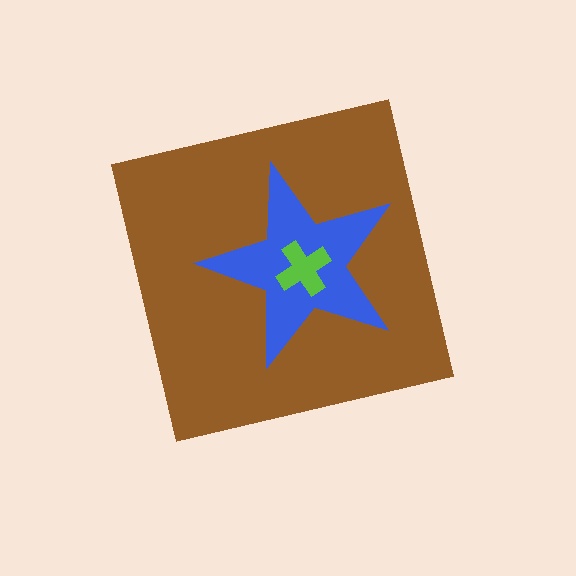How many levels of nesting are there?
3.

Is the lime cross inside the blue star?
Yes.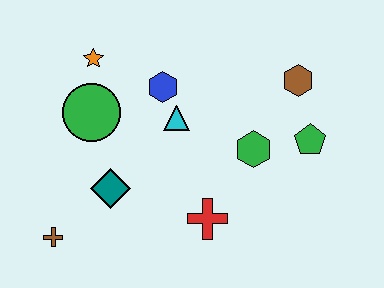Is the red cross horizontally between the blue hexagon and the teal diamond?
No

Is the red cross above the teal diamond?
No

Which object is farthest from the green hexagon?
The brown cross is farthest from the green hexagon.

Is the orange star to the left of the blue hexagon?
Yes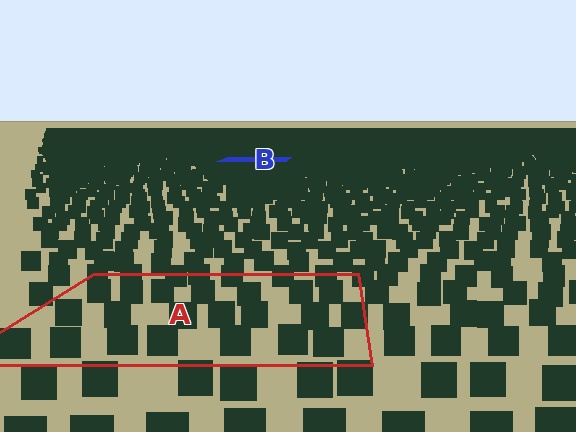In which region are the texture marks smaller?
The texture marks are smaller in region B, because it is farther away.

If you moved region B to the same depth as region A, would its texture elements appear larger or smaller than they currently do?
They would appear larger. At a closer depth, the same texture elements are projected at a bigger on-screen size.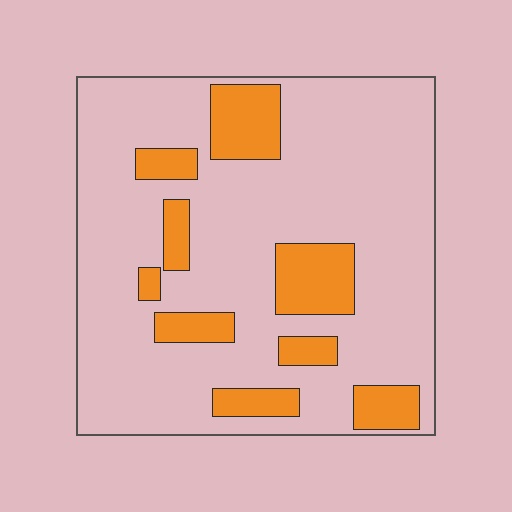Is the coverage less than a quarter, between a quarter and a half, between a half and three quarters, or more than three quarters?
Less than a quarter.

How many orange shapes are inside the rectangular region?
9.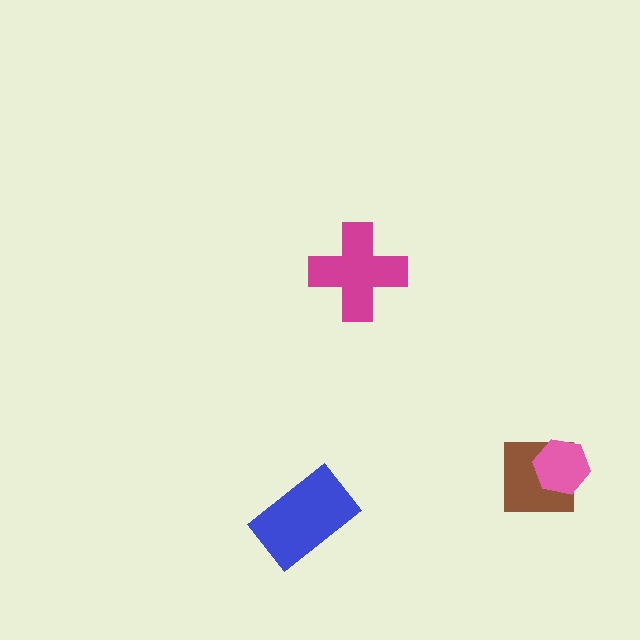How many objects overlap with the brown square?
1 object overlaps with the brown square.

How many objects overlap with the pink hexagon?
1 object overlaps with the pink hexagon.